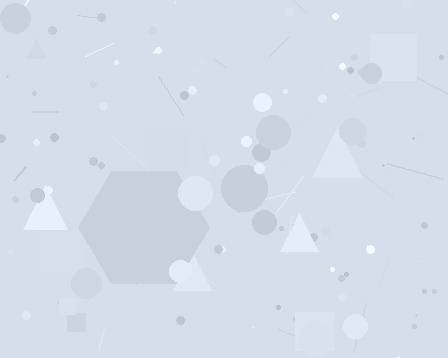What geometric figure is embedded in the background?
A hexagon is embedded in the background.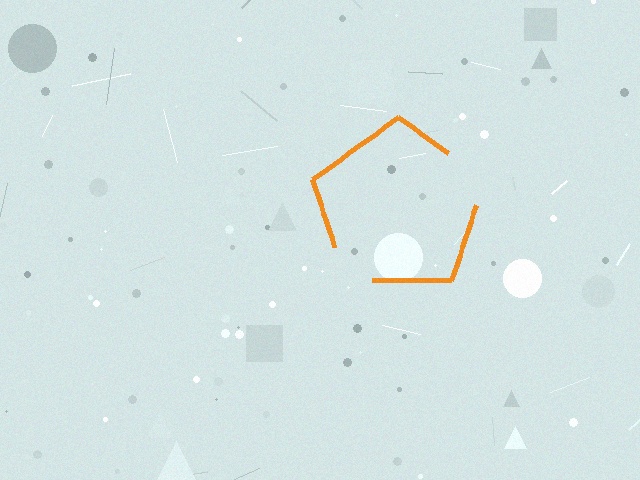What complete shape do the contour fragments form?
The contour fragments form a pentagon.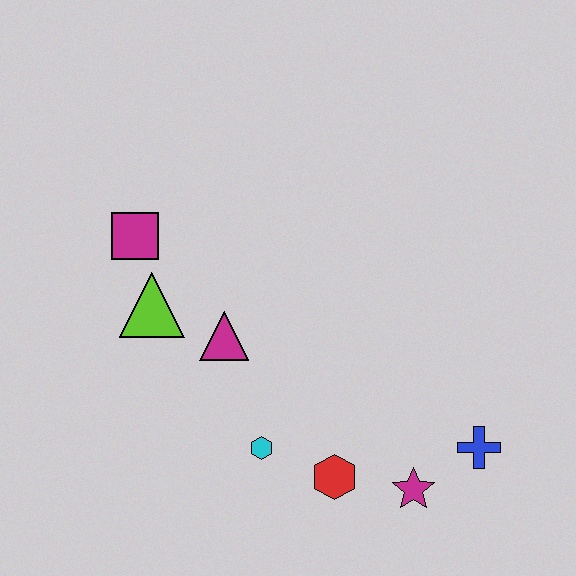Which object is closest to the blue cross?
The magenta star is closest to the blue cross.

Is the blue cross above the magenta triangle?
No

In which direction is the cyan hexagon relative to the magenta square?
The cyan hexagon is below the magenta square.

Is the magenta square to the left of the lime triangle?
Yes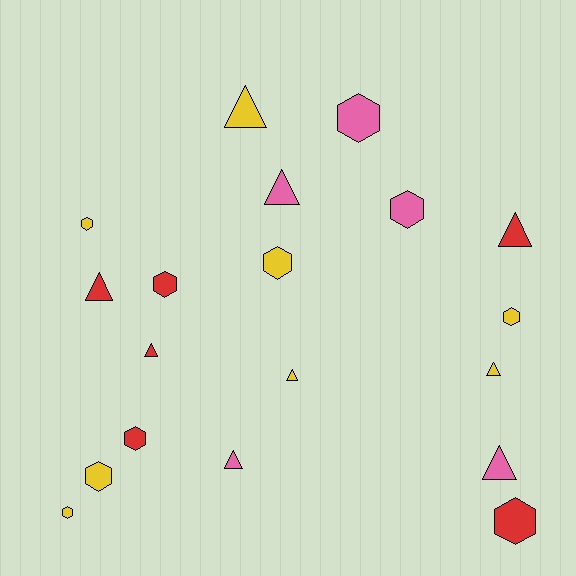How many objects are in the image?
There are 19 objects.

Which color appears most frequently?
Yellow, with 8 objects.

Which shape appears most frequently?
Hexagon, with 10 objects.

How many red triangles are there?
There are 3 red triangles.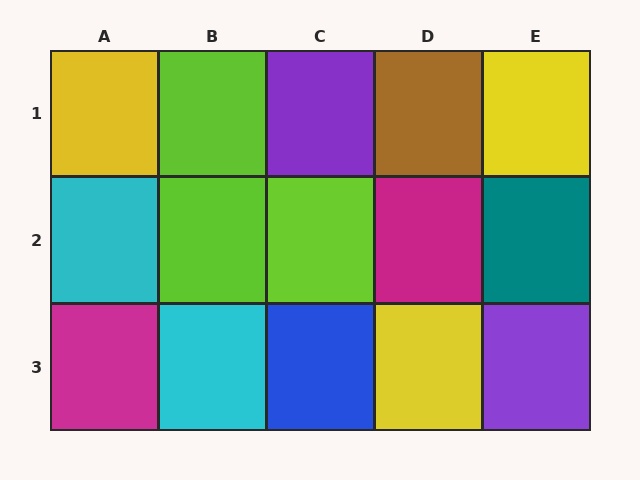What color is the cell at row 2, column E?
Teal.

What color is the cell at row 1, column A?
Yellow.